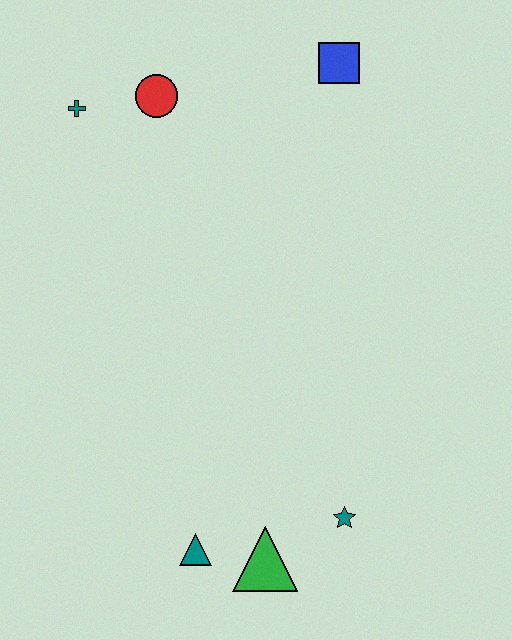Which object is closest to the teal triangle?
The green triangle is closest to the teal triangle.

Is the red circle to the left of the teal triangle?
Yes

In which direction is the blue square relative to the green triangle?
The blue square is above the green triangle.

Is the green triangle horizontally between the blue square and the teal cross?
Yes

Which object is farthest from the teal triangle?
The blue square is farthest from the teal triangle.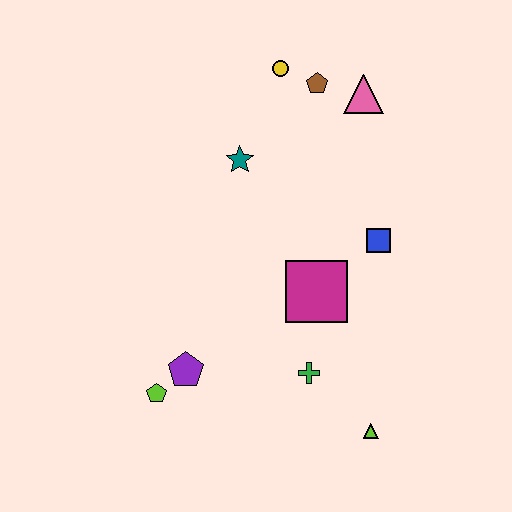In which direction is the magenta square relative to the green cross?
The magenta square is above the green cross.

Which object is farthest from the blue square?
The lime pentagon is farthest from the blue square.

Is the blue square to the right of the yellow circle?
Yes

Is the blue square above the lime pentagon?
Yes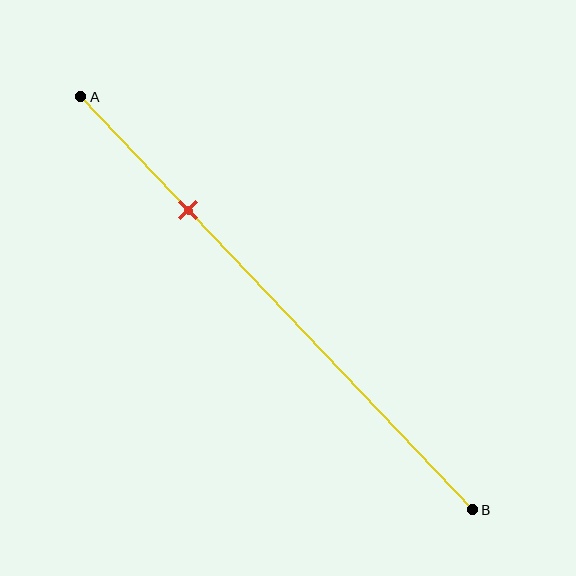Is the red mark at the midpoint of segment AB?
No, the mark is at about 30% from A, not at the 50% midpoint.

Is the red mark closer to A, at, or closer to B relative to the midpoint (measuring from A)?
The red mark is closer to point A than the midpoint of segment AB.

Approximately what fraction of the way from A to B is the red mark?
The red mark is approximately 30% of the way from A to B.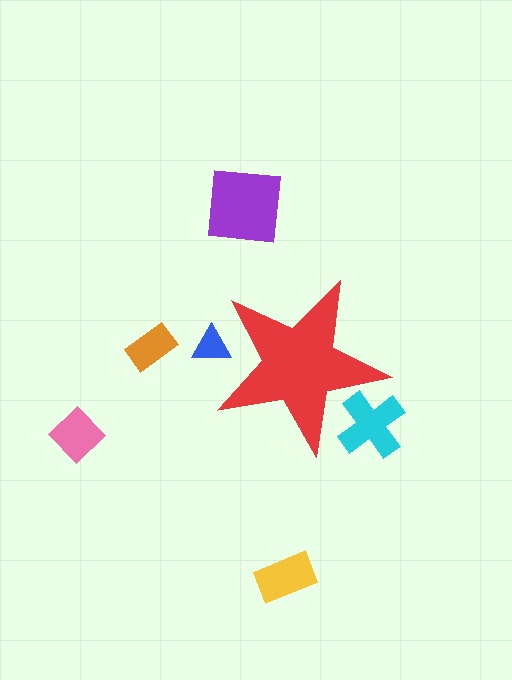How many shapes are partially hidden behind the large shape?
2 shapes are partially hidden.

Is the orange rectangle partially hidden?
No, the orange rectangle is fully visible.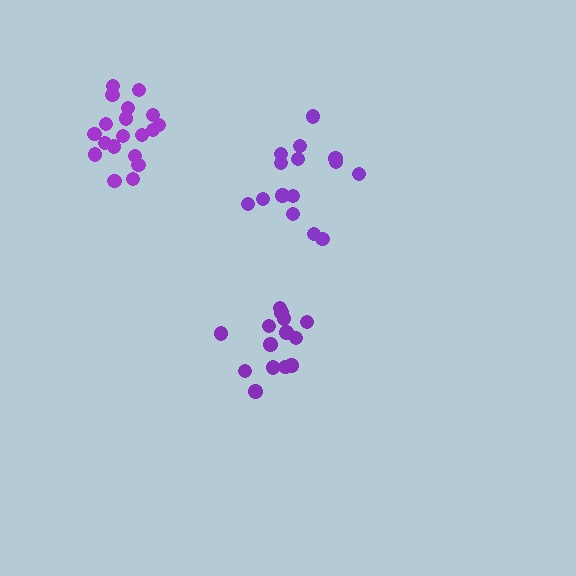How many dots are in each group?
Group 1: 19 dots, Group 2: 15 dots, Group 3: 14 dots (48 total).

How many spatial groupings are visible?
There are 3 spatial groupings.